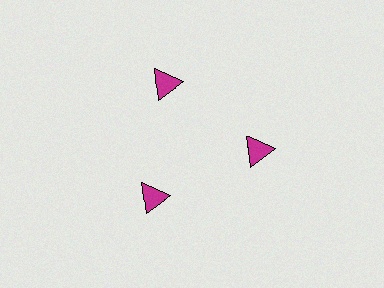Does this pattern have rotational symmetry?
Yes, this pattern has 3-fold rotational symmetry. It looks the same after rotating 120 degrees around the center.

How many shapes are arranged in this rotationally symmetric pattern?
There are 3 shapes, arranged in 3 groups of 1.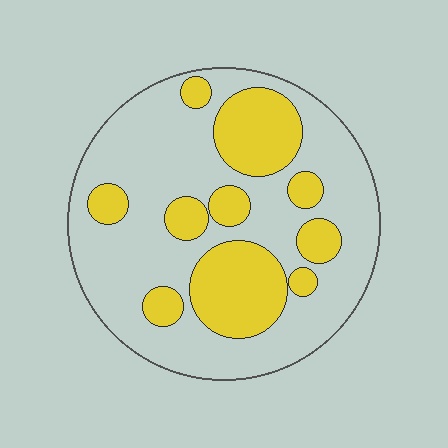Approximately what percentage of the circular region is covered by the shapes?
Approximately 30%.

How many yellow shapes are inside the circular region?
10.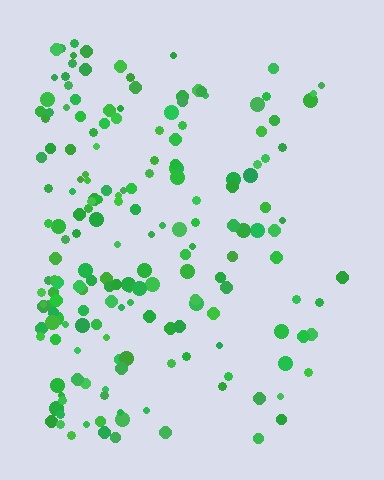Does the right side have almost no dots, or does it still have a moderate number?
Still a moderate number, just noticeably fewer than the left.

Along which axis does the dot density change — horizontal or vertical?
Horizontal.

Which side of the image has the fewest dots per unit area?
The right.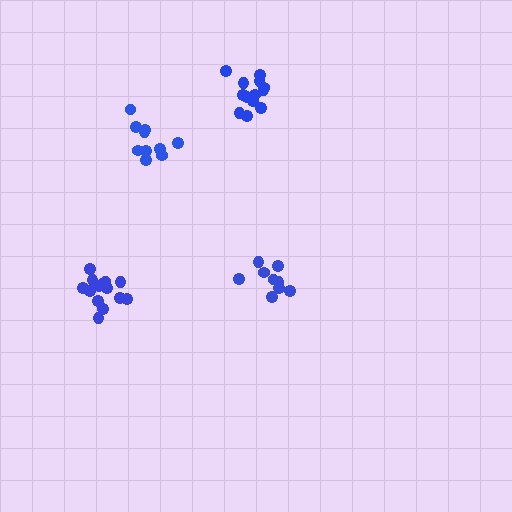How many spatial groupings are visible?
There are 4 spatial groupings.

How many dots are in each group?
Group 1: 9 dots, Group 2: 14 dots, Group 3: 10 dots, Group 4: 13 dots (46 total).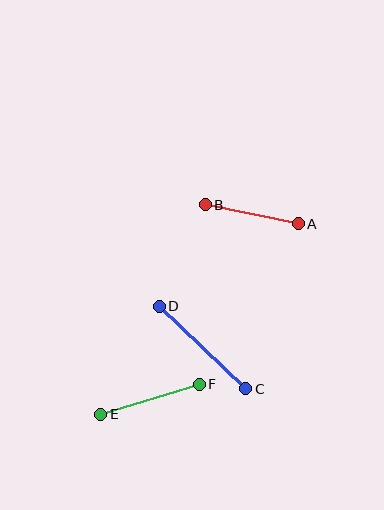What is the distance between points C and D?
The distance is approximately 119 pixels.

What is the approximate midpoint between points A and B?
The midpoint is at approximately (252, 214) pixels.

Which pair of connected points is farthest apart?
Points C and D are farthest apart.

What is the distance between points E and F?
The distance is approximately 103 pixels.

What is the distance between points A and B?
The distance is approximately 95 pixels.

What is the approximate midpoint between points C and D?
The midpoint is at approximately (203, 347) pixels.